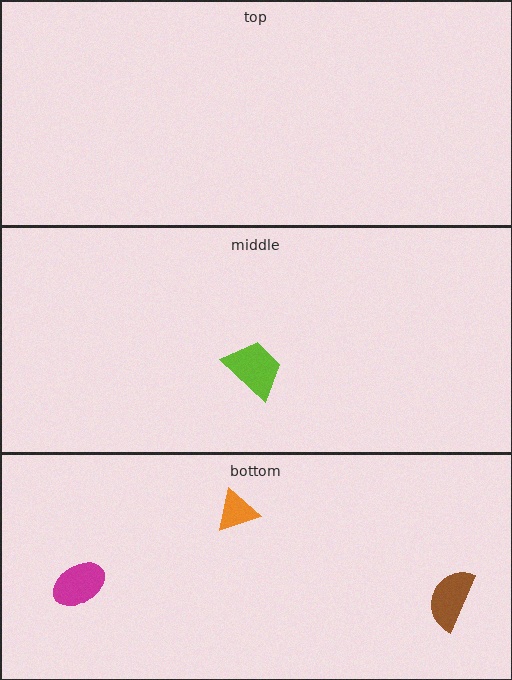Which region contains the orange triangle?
The bottom region.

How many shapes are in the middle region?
1.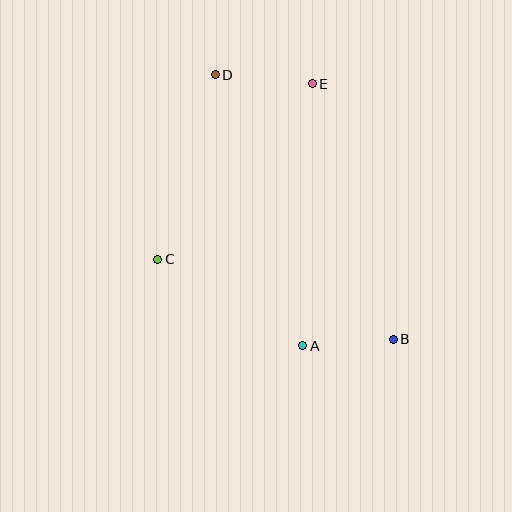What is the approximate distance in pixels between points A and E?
The distance between A and E is approximately 262 pixels.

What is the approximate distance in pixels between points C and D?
The distance between C and D is approximately 193 pixels.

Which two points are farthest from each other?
Points B and D are farthest from each other.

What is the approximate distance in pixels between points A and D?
The distance between A and D is approximately 285 pixels.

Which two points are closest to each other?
Points A and B are closest to each other.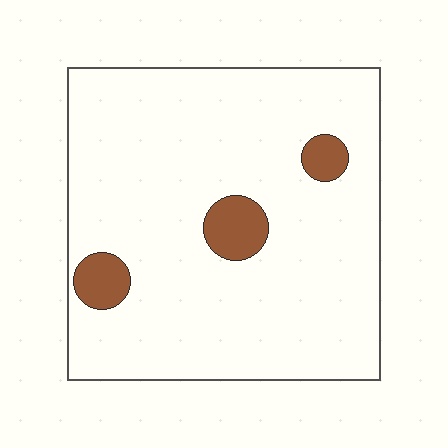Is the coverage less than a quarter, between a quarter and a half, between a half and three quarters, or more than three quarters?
Less than a quarter.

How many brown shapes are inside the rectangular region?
3.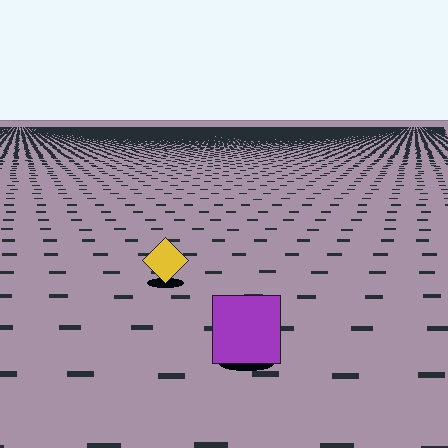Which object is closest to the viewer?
The purple square is closest. The texture marks near it are larger and more spread out.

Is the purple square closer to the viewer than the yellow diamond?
Yes. The purple square is closer — you can tell from the texture gradient: the ground texture is coarser near it.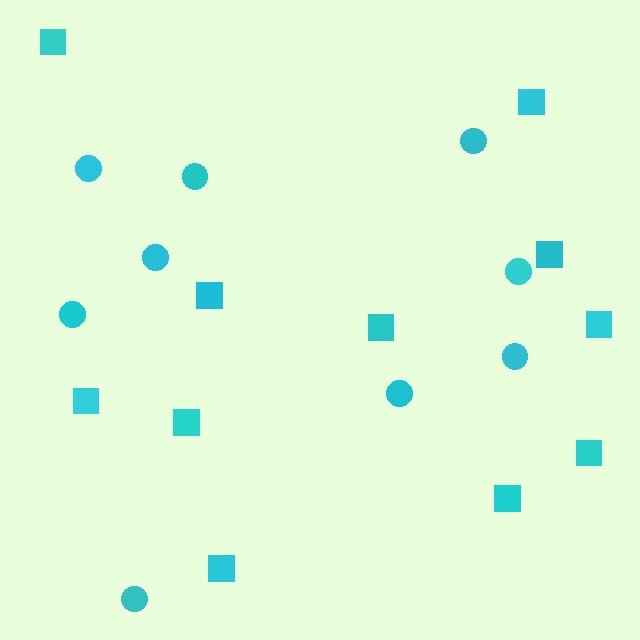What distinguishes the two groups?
There are 2 groups: one group of squares (11) and one group of circles (9).